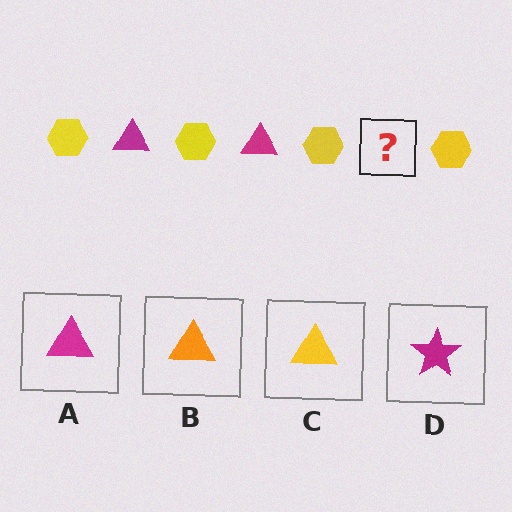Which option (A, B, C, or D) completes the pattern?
A.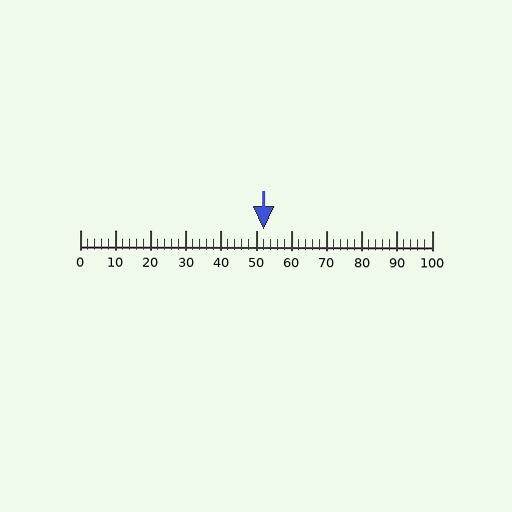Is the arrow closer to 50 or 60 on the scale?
The arrow is closer to 50.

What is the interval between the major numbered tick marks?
The major tick marks are spaced 10 units apart.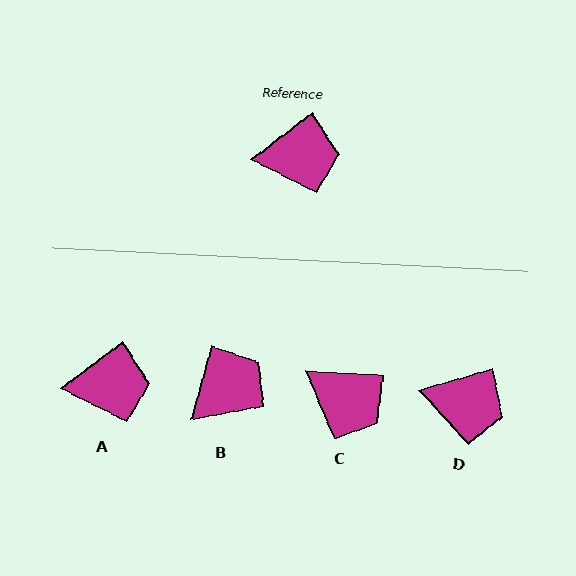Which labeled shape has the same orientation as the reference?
A.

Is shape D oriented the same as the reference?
No, it is off by about 21 degrees.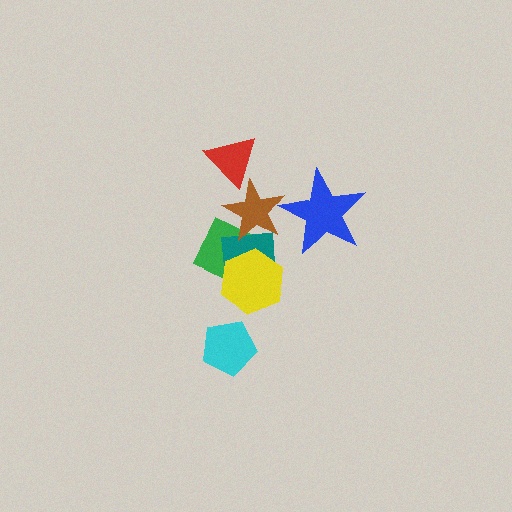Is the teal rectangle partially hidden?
Yes, it is partially covered by another shape.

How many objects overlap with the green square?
3 objects overlap with the green square.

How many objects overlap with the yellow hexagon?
2 objects overlap with the yellow hexagon.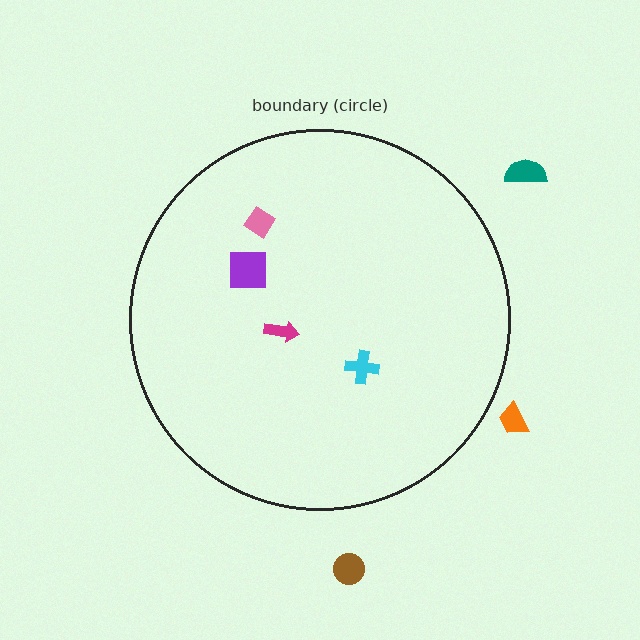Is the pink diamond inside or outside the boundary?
Inside.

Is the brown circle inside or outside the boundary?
Outside.